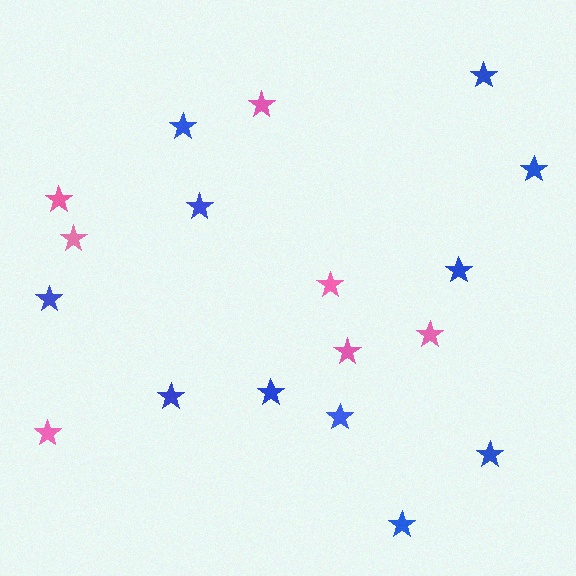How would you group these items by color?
There are 2 groups: one group of pink stars (7) and one group of blue stars (11).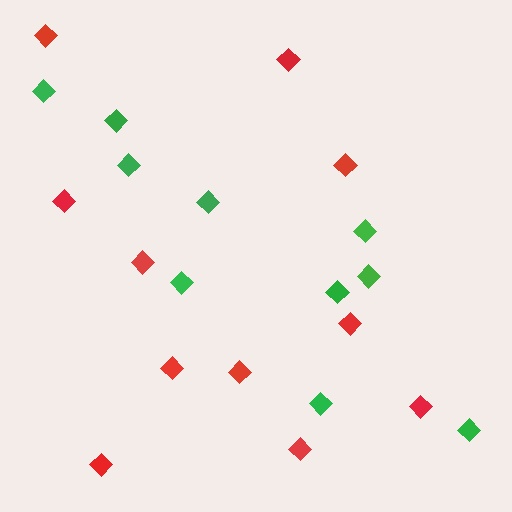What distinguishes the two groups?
There are 2 groups: one group of red diamonds (11) and one group of green diamonds (10).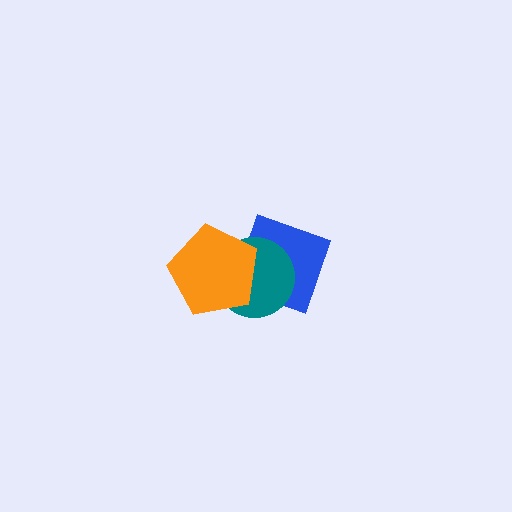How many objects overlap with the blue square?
2 objects overlap with the blue square.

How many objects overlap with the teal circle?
2 objects overlap with the teal circle.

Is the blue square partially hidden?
Yes, it is partially covered by another shape.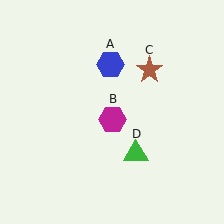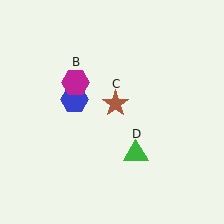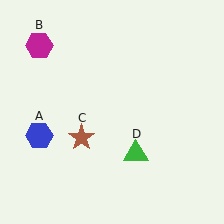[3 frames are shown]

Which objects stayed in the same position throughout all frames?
Green triangle (object D) remained stationary.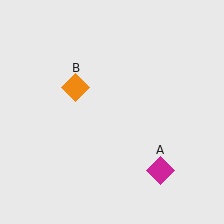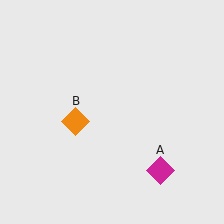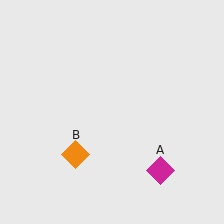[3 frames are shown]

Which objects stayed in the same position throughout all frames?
Magenta diamond (object A) remained stationary.